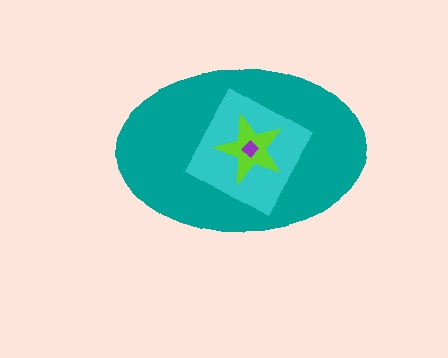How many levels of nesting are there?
4.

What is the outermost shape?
The teal ellipse.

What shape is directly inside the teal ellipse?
The cyan square.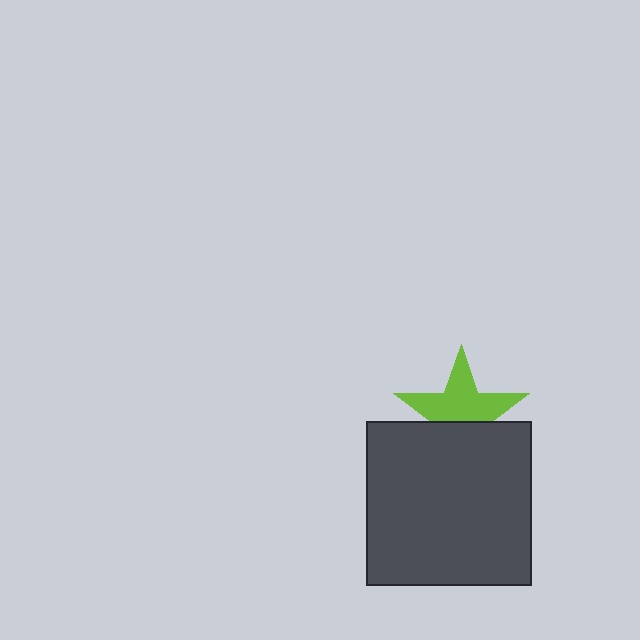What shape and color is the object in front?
The object in front is a dark gray square.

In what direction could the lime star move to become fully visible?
The lime star could move up. That would shift it out from behind the dark gray square entirely.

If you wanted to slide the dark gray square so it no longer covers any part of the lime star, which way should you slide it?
Slide it down — that is the most direct way to separate the two shapes.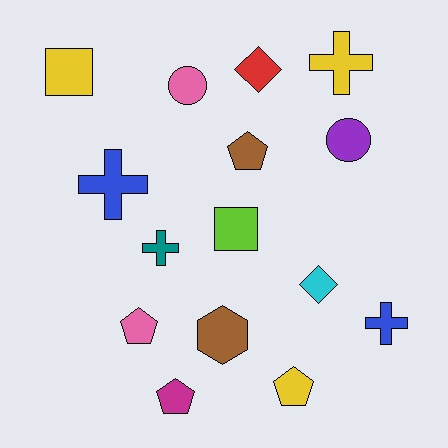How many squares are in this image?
There are 2 squares.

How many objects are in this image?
There are 15 objects.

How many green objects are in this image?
There are no green objects.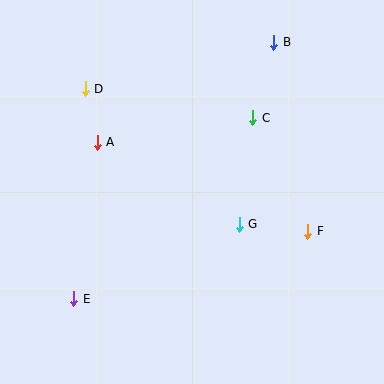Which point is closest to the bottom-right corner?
Point F is closest to the bottom-right corner.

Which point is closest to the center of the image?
Point G at (239, 224) is closest to the center.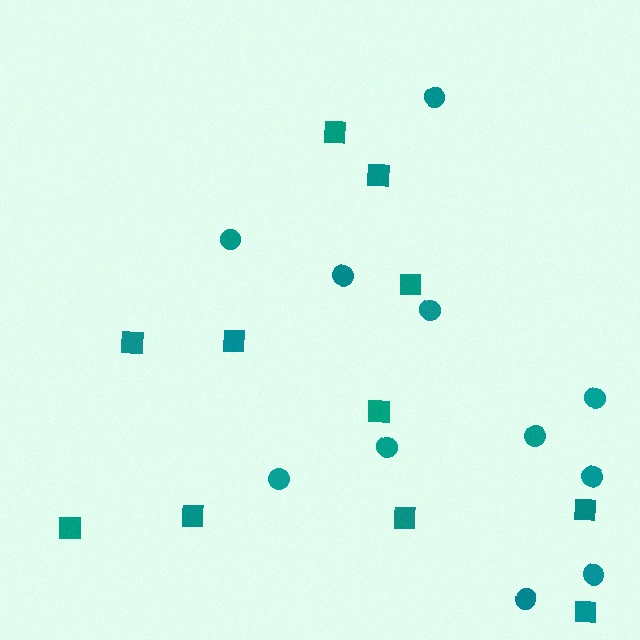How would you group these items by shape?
There are 2 groups: one group of circles (11) and one group of squares (11).